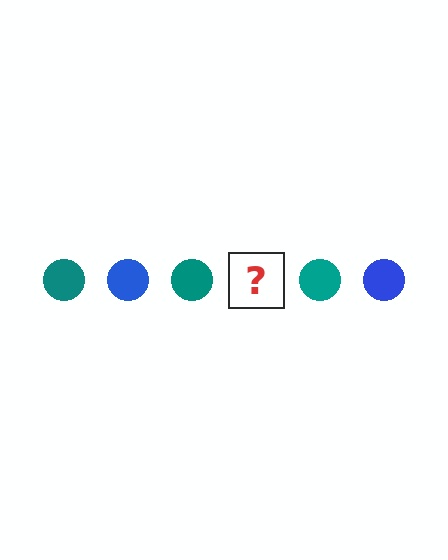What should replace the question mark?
The question mark should be replaced with a blue circle.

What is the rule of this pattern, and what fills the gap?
The rule is that the pattern cycles through teal, blue circles. The gap should be filled with a blue circle.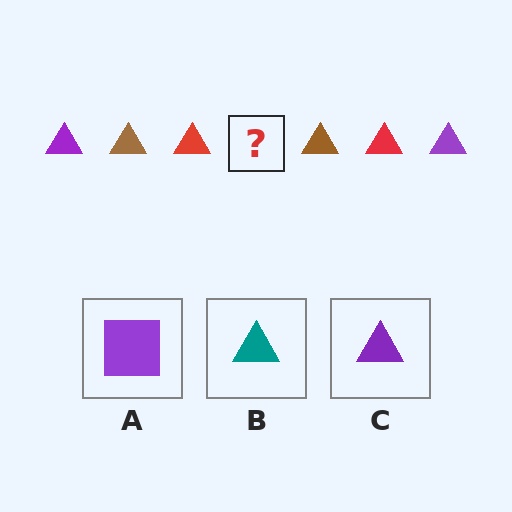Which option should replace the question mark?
Option C.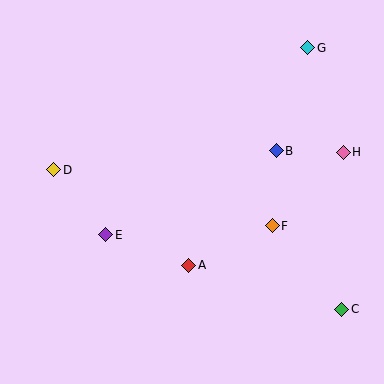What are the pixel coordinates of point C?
Point C is at (342, 309).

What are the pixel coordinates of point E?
Point E is at (106, 235).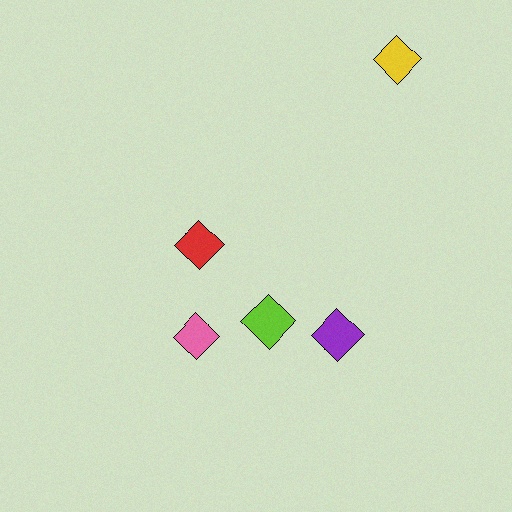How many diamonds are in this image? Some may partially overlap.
There are 5 diamonds.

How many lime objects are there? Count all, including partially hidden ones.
There is 1 lime object.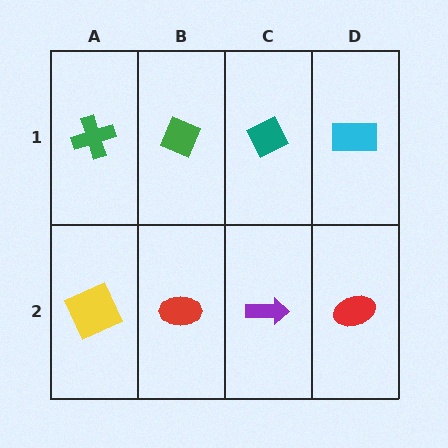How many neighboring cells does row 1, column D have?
2.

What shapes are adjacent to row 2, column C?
A teal diamond (row 1, column C), a red ellipse (row 2, column B), a red ellipse (row 2, column D).